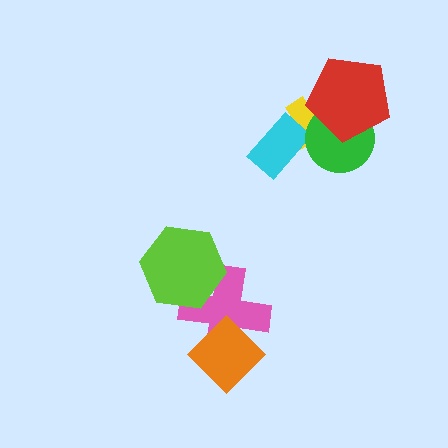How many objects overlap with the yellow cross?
3 objects overlap with the yellow cross.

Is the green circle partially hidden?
Yes, it is partially covered by another shape.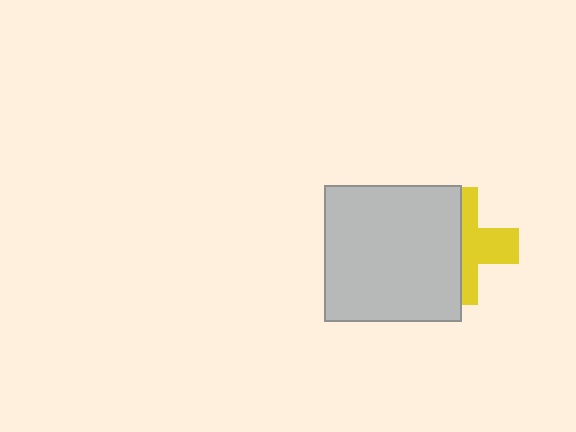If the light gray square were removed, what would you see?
You would see the complete yellow cross.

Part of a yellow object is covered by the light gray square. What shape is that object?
It is a cross.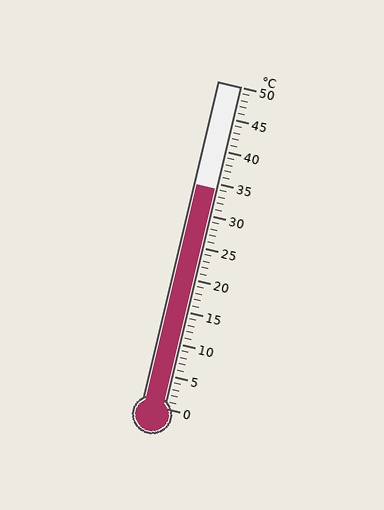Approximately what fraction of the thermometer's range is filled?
The thermometer is filled to approximately 70% of its range.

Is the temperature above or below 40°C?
The temperature is below 40°C.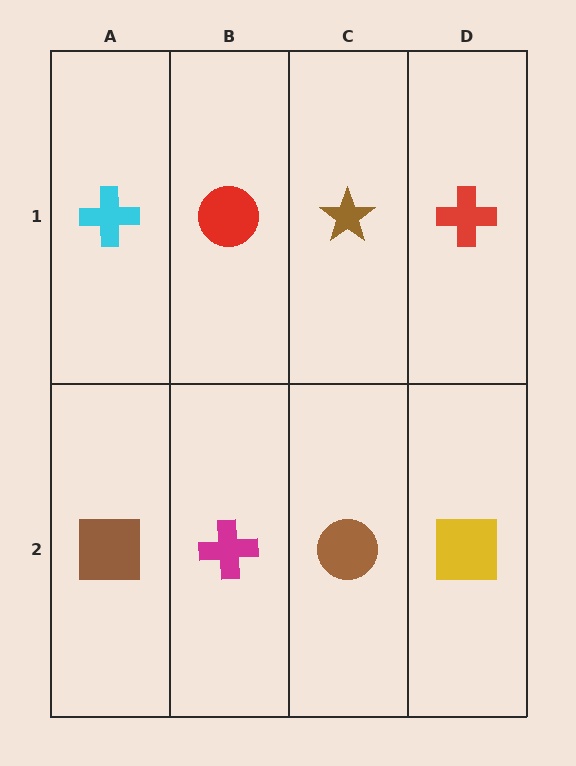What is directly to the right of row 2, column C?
A yellow square.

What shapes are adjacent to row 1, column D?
A yellow square (row 2, column D), a brown star (row 1, column C).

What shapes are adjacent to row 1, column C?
A brown circle (row 2, column C), a red circle (row 1, column B), a red cross (row 1, column D).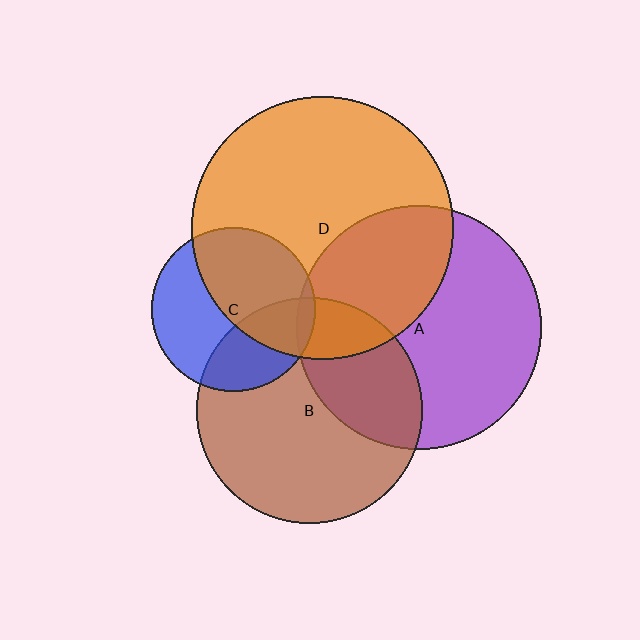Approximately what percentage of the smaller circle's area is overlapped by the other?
Approximately 35%.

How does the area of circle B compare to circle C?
Approximately 1.9 times.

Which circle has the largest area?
Circle D (orange).